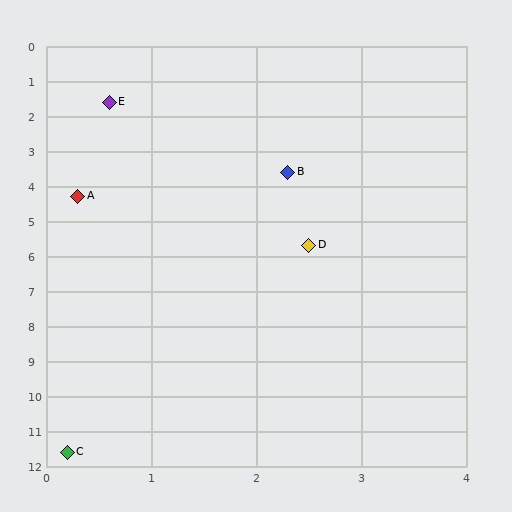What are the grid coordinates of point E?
Point E is at approximately (0.6, 1.6).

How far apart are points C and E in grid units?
Points C and E are about 10.0 grid units apart.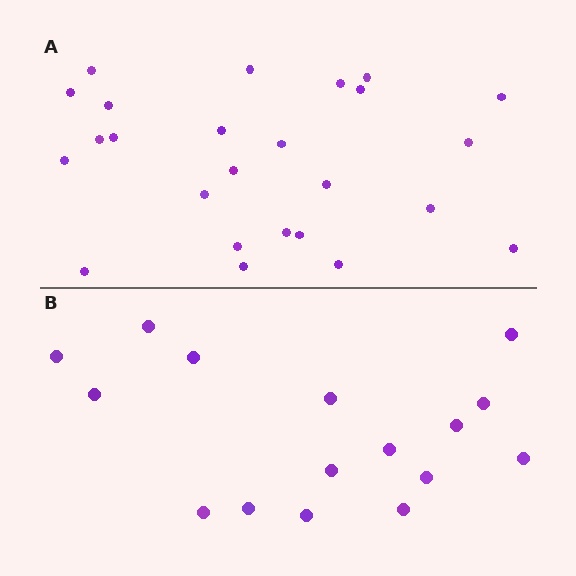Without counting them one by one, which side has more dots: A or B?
Region A (the top region) has more dots.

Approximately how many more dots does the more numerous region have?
Region A has roughly 8 or so more dots than region B.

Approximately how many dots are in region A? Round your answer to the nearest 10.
About 20 dots. (The exact count is 25, which rounds to 20.)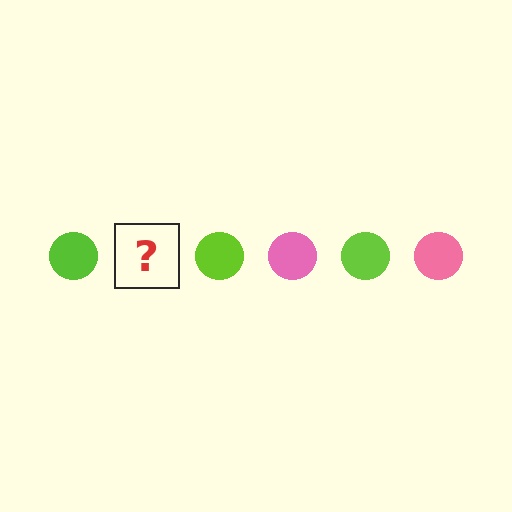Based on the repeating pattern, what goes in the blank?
The blank should be a pink circle.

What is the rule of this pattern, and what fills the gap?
The rule is that the pattern cycles through lime, pink circles. The gap should be filled with a pink circle.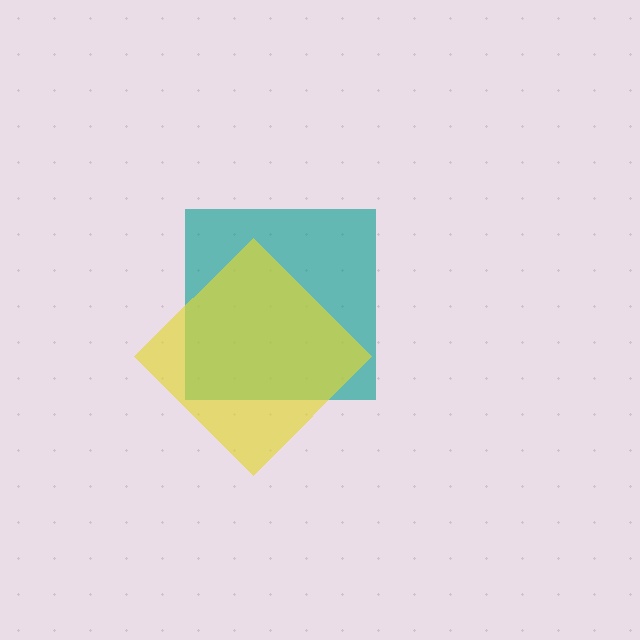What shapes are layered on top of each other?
The layered shapes are: a teal square, a yellow diamond.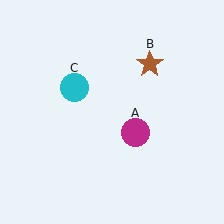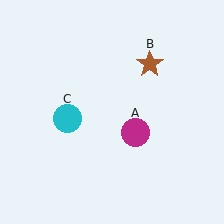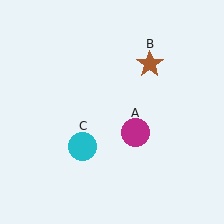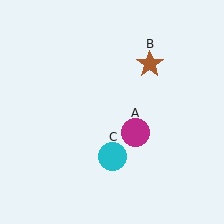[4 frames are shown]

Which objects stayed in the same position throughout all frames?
Magenta circle (object A) and brown star (object B) remained stationary.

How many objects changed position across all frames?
1 object changed position: cyan circle (object C).